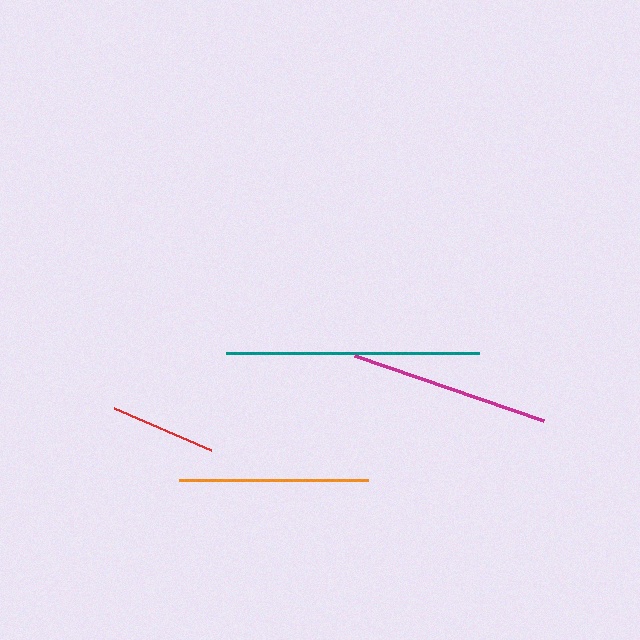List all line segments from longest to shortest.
From longest to shortest: teal, magenta, orange, red.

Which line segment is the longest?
The teal line is the longest at approximately 254 pixels.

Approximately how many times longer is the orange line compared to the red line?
The orange line is approximately 1.8 times the length of the red line.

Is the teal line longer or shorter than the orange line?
The teal line is longer than the orange line.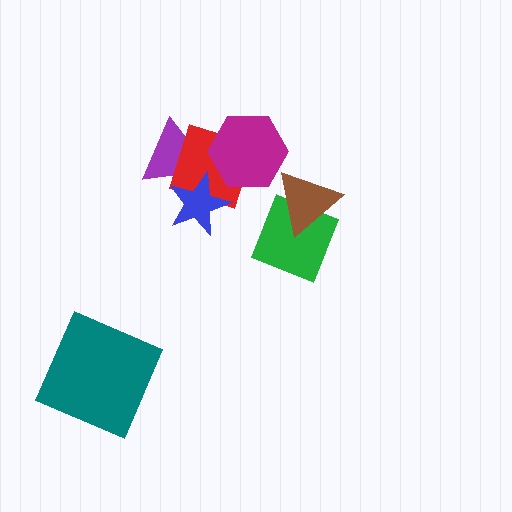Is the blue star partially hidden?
No, no other shape covers it.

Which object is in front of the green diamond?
The brown triangle is in front of the green diamond.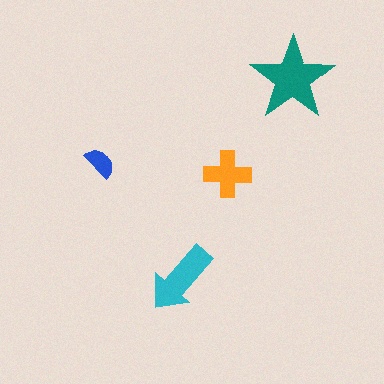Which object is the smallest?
The blue semicircle.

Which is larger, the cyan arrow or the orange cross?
The cyan arrow.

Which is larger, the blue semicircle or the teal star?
The teal star.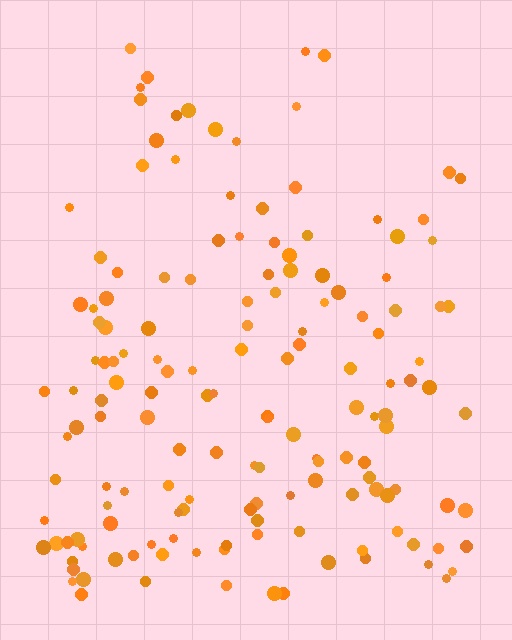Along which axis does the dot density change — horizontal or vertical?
Vertical.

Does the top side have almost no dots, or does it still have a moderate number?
Still a moderate number, just noticeably fewer than the bottom.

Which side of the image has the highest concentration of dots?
The bottom.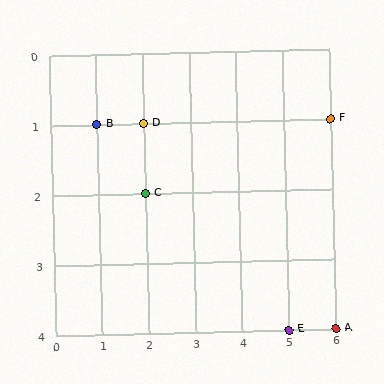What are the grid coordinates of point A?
Point A is at grid coordinates (6, 4).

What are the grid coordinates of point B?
Point B is at grid coordinates (1, 1).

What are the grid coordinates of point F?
Point F is at grid coordinates (6, 1).